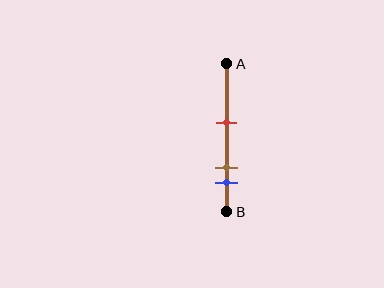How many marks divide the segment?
There are 3 marks dividing the segment.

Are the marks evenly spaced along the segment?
No, the marks are not evenly spaced.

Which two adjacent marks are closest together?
The brown and blue marks are the closest adjacent pair.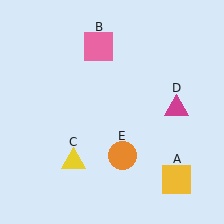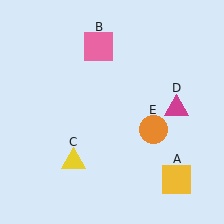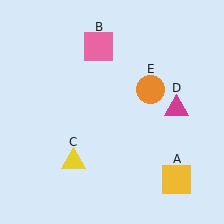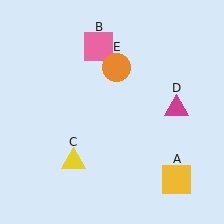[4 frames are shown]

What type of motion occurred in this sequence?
The orange circle (object E) rotated counterclockwise around the center of the scene.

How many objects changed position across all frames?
1 object changed position: orange circle (object E).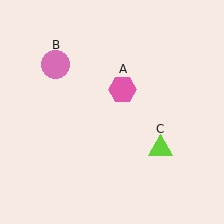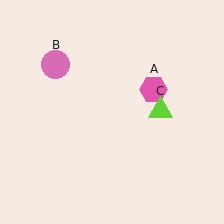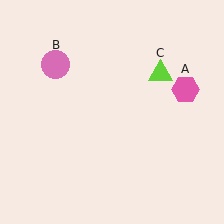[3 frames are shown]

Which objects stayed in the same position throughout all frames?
Pink circle (object B) remained stationary.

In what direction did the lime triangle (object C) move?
The lime triangle (object C) moved up.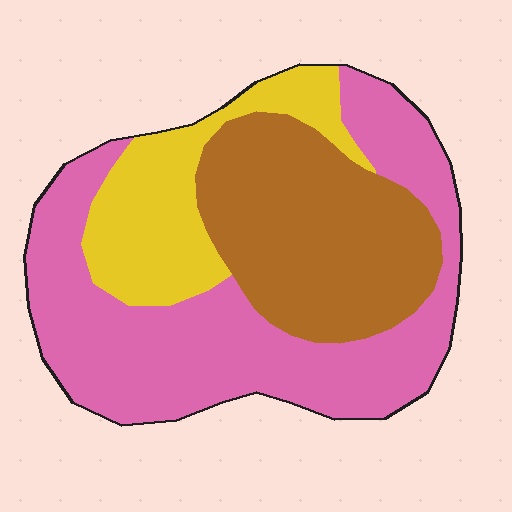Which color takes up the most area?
Pink, at roughly 50%.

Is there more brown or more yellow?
Brown.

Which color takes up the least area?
Yellow, at roughly 20%.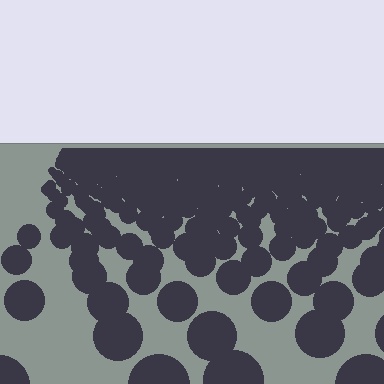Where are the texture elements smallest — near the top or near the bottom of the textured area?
Near the top.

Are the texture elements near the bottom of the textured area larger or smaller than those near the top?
Larger. Near the bottom, elements are closer to the viewer and appear at a bigger on-screen size.